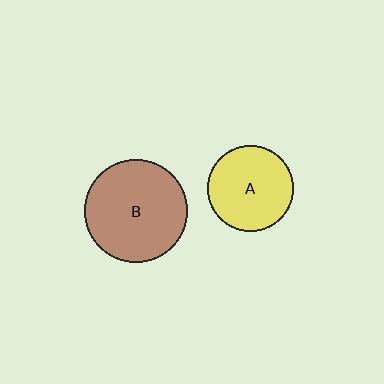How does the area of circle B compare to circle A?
Approximately 1.4 times.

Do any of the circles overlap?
No, none of the circles overlap.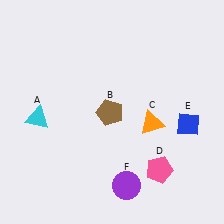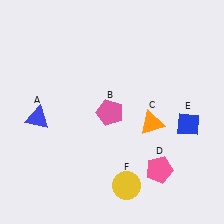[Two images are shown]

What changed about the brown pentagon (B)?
In Image 1, B is brown. In Image 2, it changed to pink.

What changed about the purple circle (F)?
In Image 1, F is purple. In Image 2, it changed to yellow.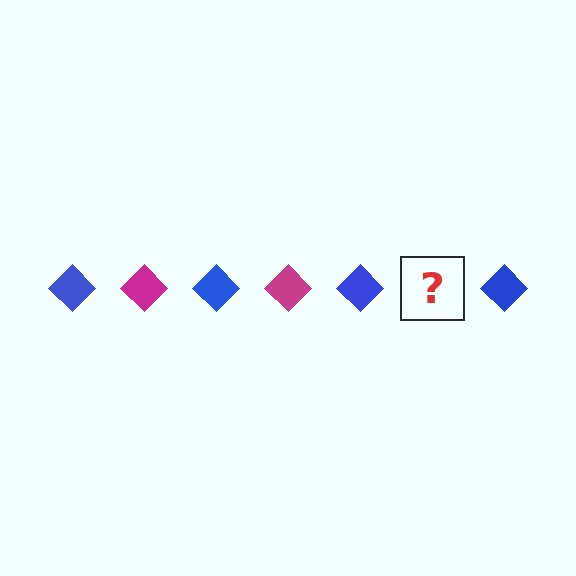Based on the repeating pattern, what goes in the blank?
The blank should be a magenta diamond.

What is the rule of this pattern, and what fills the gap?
The rule is that the pattern cycles through blue, magenta diamonds. The gap should be filled with a magenta diamond.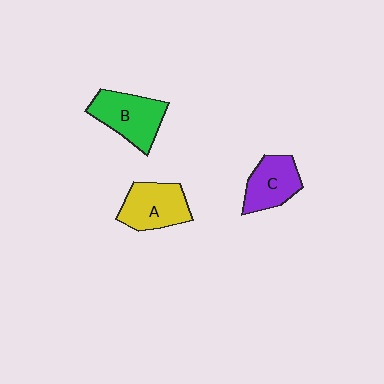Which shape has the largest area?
Shape B (green).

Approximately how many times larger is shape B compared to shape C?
Approximately 1.2 times.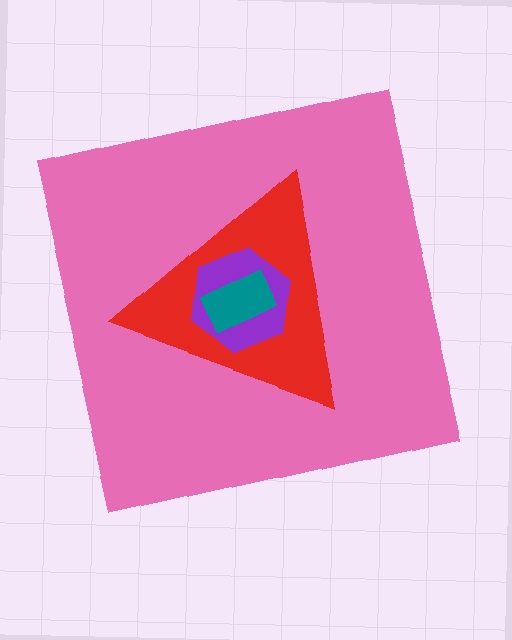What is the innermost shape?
The teal rectangle.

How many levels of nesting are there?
4.